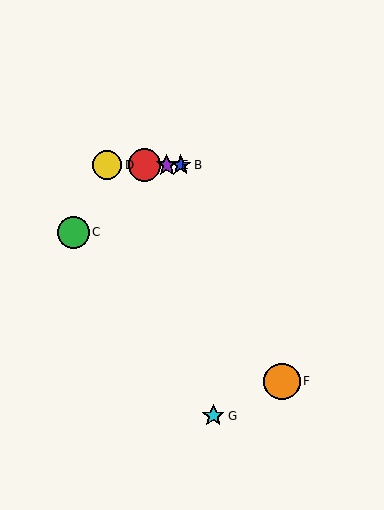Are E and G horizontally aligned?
No, E is at y≈165 and G is at y≈416.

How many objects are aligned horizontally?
4 objects (A, B, D, E) are aligned horizontally.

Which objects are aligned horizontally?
Objects A, B, D, E are aligned horizontally.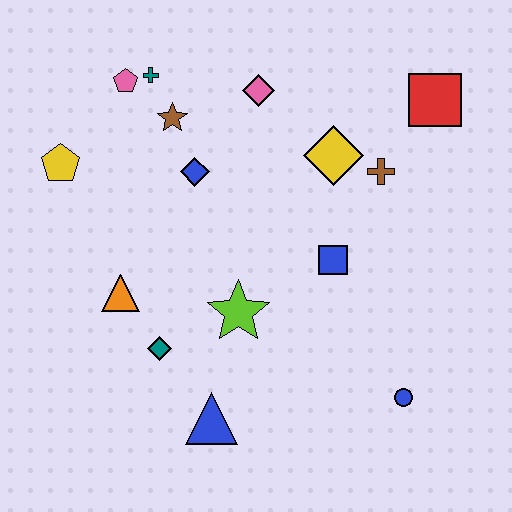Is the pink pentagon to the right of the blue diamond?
No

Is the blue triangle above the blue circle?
No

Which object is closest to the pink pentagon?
The teal cross is closest to the pink pentagon.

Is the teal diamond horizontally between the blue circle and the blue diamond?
No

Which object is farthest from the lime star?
The red square is farthest from the lime star.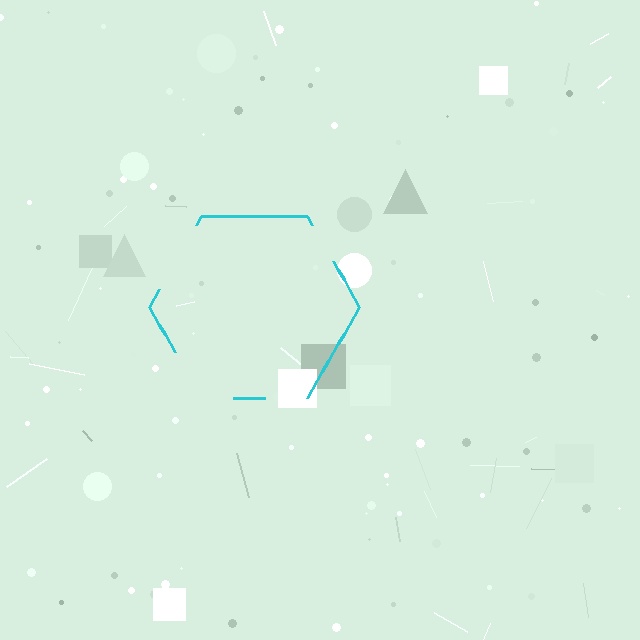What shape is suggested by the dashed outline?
The dashed outline suggests a hexagon.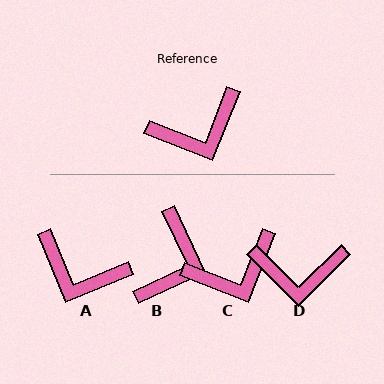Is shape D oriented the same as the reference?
No, it is off by about 24 degrees.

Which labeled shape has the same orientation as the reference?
C.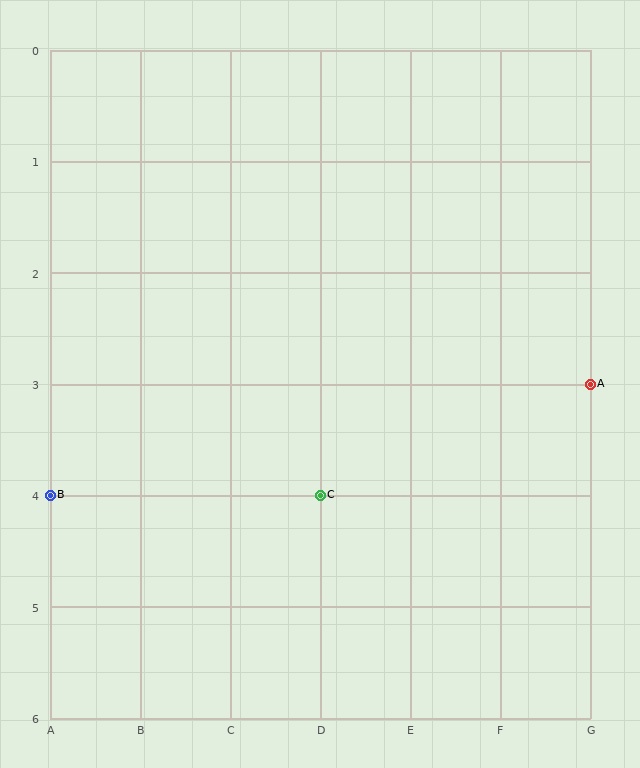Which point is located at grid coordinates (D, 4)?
Point C is at (D, 4).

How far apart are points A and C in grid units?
Points A and C are 3 columns and 1 row apart (about 3.2 grid units diagonally).